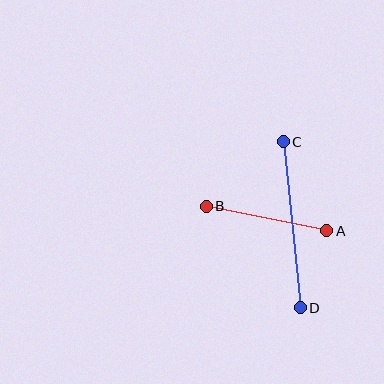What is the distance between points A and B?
The distance is approximately 123 pixels.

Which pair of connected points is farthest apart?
Points C and D are farthest apart.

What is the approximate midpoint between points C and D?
The midpoint is at approximately (292, 225) pixels.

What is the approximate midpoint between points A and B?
The midpoint is at approximately (266, 219) pixels.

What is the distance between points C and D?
The distance is approximately 167 pixels.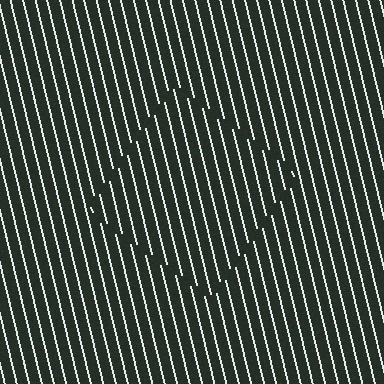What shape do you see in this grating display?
An illusory square. The interior of the shape contains the same grating, shifted by half a period — the contour is defined by the phase discontinuity where line-ends from the inner and outer gratings abut.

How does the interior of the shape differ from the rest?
The interior of the shape contains the same grating, shifted by half a period — the contour is defined by the phase discontinuity where line-ends from the inner and outer gratings abut.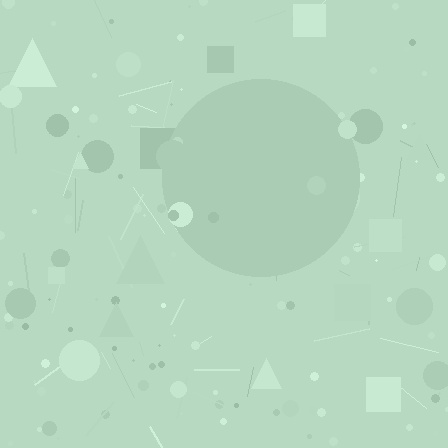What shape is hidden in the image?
A circle is hidden in the image.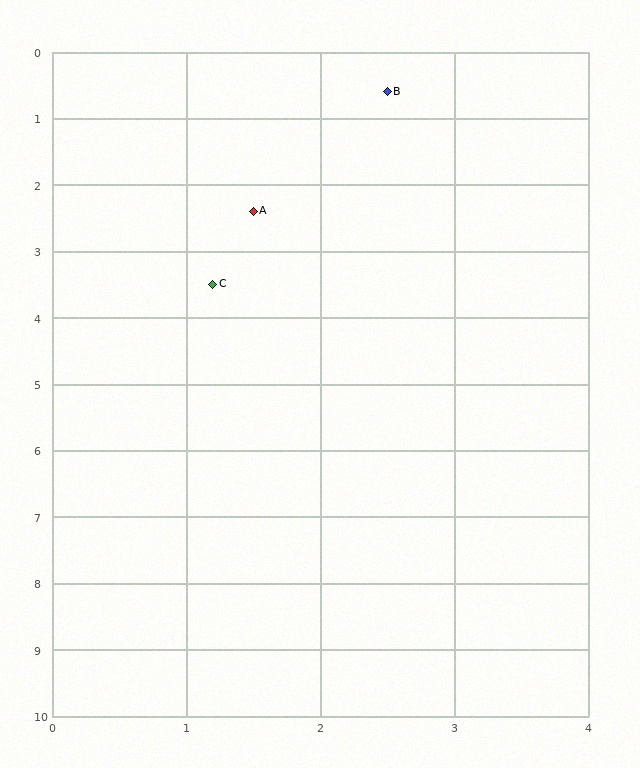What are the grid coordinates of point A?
Point A is at approximately (1.5, 2.4).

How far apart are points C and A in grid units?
Points C and A are about 1.1 grid units apart.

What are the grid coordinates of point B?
Point B is at approximately (2.5, 0.6).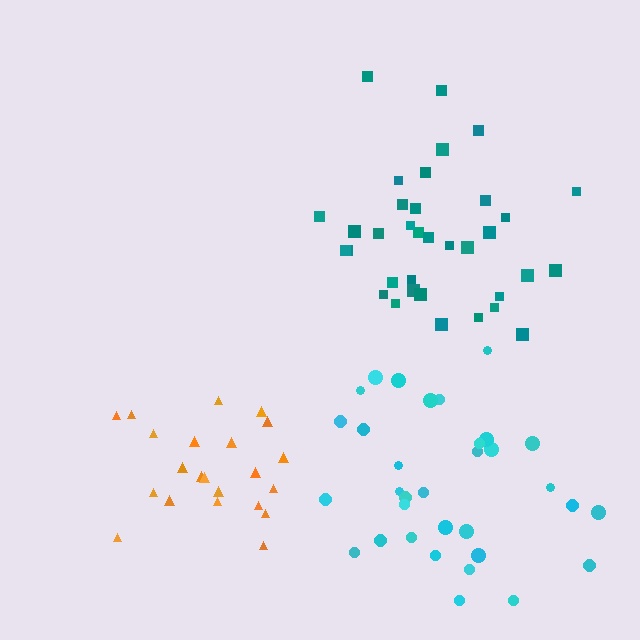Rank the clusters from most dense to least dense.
teal, cyan, orange.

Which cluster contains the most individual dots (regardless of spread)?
Teal (35).